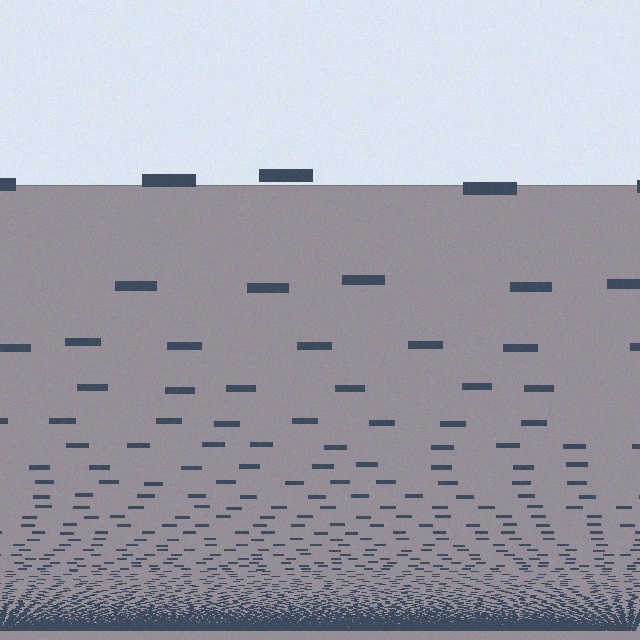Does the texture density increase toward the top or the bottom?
Density increases toward the bottom.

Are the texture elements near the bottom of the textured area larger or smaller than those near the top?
Smaller. The gradient is inverted — elements near the bottom are smaller and denser.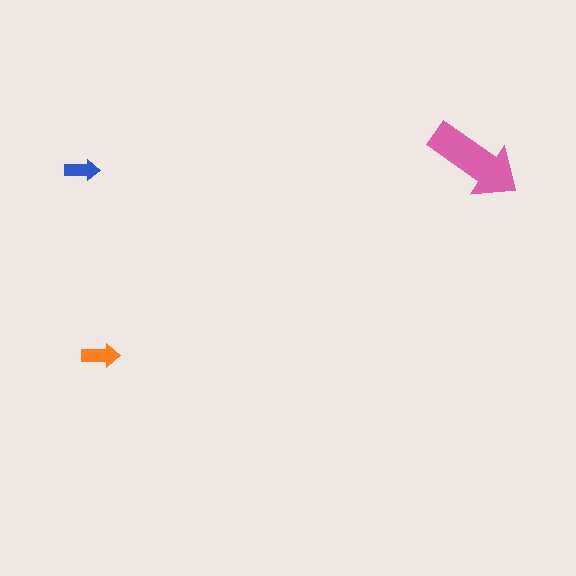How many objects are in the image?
There are 3 objects in the image.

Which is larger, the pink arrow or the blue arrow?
The pink one.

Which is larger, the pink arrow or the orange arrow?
The pink one.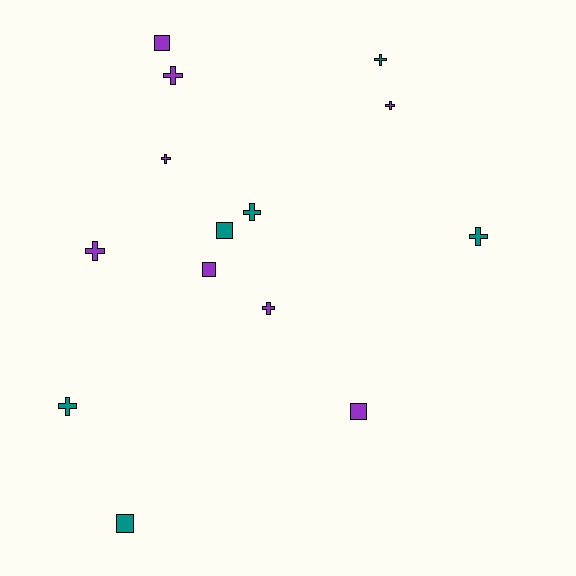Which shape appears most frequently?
Cross, with 9 objects.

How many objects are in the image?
There are 14 objects.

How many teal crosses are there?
There are 4 teal crosses.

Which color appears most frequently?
Purple, with 8 objects.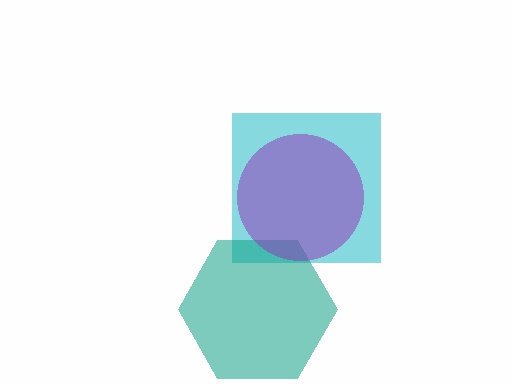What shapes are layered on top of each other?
The layered shapes are: a cyan square, a teal hexagon, a purple circle.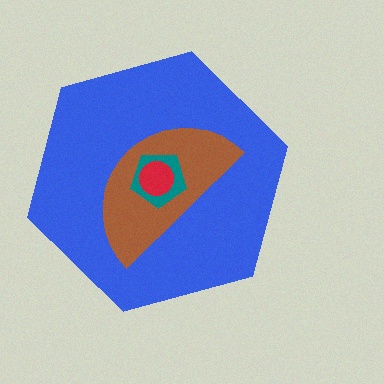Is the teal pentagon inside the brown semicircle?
Yes.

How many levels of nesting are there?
4.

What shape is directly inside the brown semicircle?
The teal pentagon.